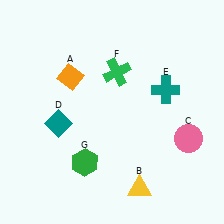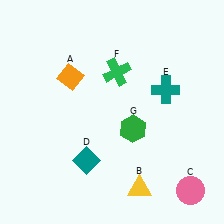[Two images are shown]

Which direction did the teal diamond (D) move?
The teal diamond (D) moved down.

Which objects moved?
The objects that moved are: the pink circle (C), the teal diamond (D), the green hexagon (G).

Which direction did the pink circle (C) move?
The pink circle (C) moved down.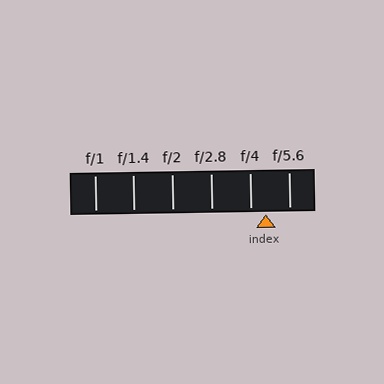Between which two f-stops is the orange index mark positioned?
The index mark is between f/4 and f/5.6.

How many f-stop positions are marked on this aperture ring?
There are 6 f-stop positions marked.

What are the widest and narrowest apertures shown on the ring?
The widest aperture shown is f/1 and the narrowest is f/5.6.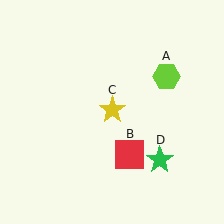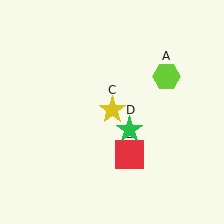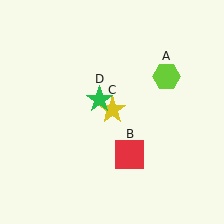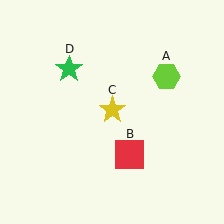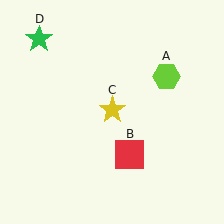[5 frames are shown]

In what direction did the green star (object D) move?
The green star (object D) moved up and to the left.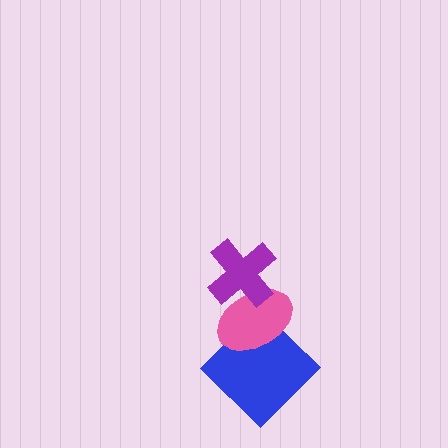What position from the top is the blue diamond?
The blue diamond is 3rd from the top.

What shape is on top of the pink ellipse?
The purple cross is on top of the pink ellipse.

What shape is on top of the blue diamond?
The pink ellipse is on top of the blue diamond.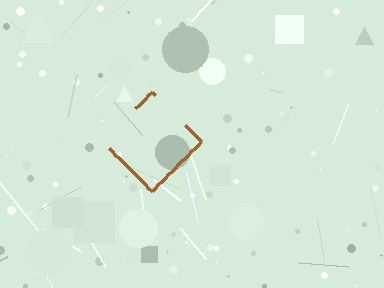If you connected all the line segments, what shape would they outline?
They would outline a diamond.